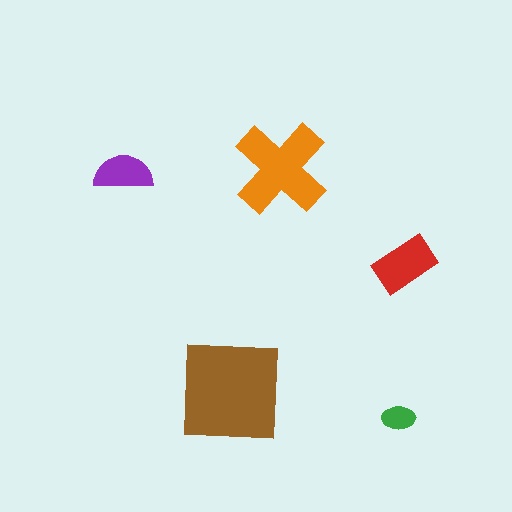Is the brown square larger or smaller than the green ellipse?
Larger.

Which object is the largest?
The brown square.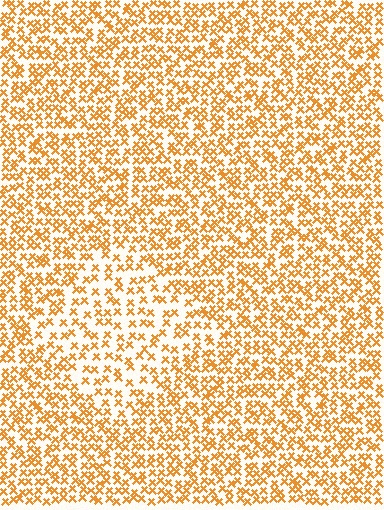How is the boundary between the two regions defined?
The boundary is defined by a change in element density (approximately 1.7x ratio). All elements are the same color, size, and shape.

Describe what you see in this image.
The image contains small orange elements arranged at two different densities. A diamond-shaped region is visible where the elements are less densely packed than the surrounding area.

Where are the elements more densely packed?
The elements are more densely packed outside the diamond boundary.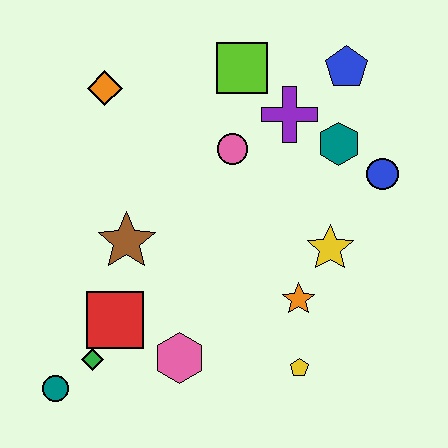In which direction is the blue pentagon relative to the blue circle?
The blue pentagon is above the blue circle.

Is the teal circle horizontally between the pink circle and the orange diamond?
No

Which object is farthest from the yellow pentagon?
The orange diamond is farthest from the yellow pentagon.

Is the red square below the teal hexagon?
Yes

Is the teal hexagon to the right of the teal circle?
Yes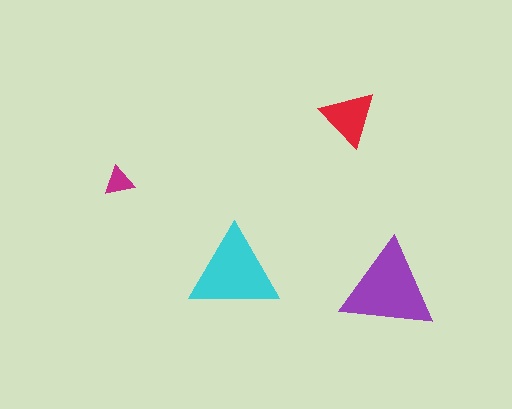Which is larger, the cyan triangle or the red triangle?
The cyan one.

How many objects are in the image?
There are 4 objects in the image.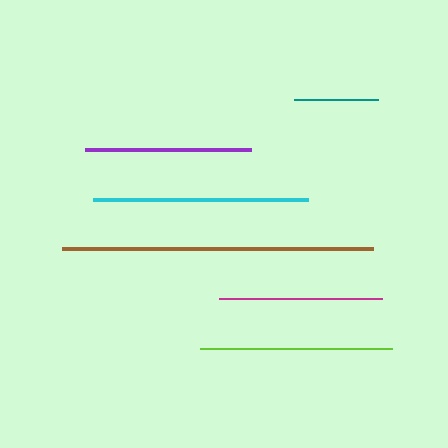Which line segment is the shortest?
The teal line is the shortest at approximately 84 pixels.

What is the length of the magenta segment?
The magenta segment is approximately 163 pixels long.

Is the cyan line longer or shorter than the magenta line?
The cyan line is longer than the magenta line.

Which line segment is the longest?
The brown line is the longest at approximately 311 pixels.